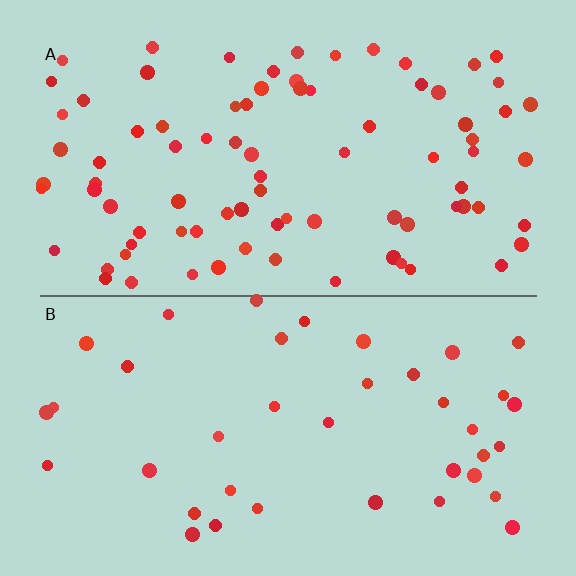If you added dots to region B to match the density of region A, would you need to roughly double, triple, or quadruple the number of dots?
Approximately double.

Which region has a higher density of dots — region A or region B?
A (the top).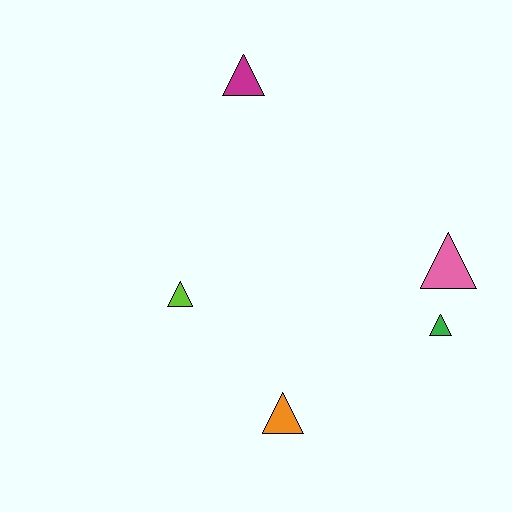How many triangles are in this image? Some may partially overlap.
There are 5 triangles.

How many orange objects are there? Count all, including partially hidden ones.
There is 1 orange object.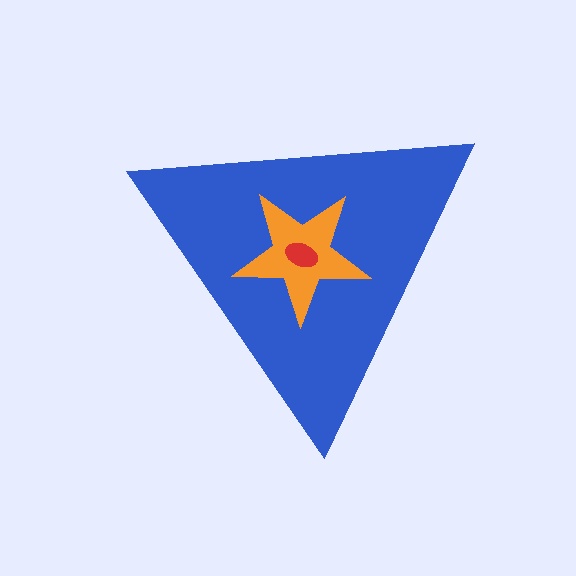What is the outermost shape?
The blue triangle.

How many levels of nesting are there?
3.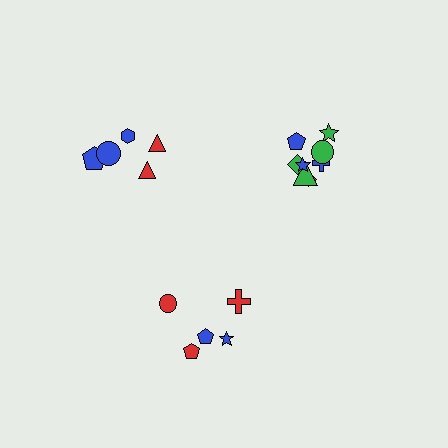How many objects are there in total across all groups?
There are 18 objects.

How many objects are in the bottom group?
There are 5 objects.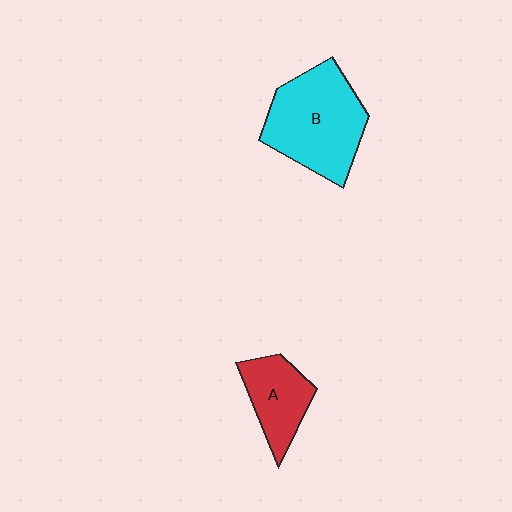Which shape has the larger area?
Shape B (cyan).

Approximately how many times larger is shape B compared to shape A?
Approximately 1.8 times.